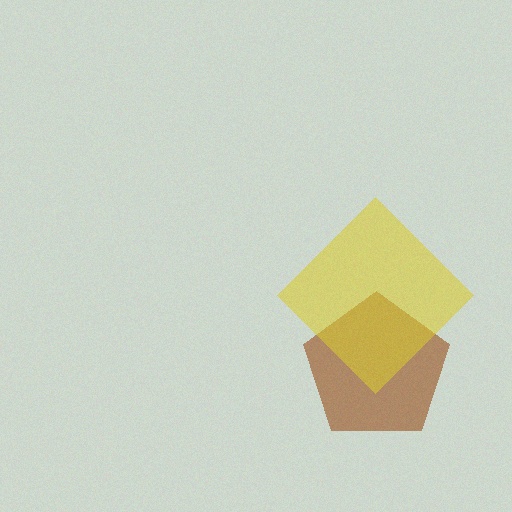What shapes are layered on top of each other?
The layered shapes are: a brown pentagon, a yellow diamond.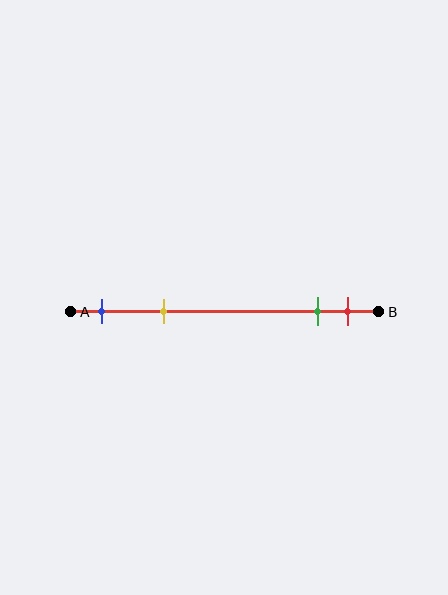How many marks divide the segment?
There are 4 marks dividing the segment.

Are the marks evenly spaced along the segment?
No, the marks are not evenly spaced.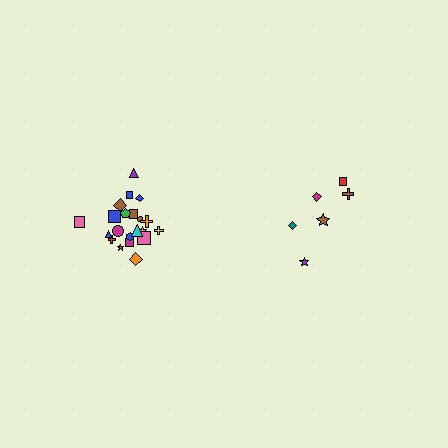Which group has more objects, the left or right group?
The left group.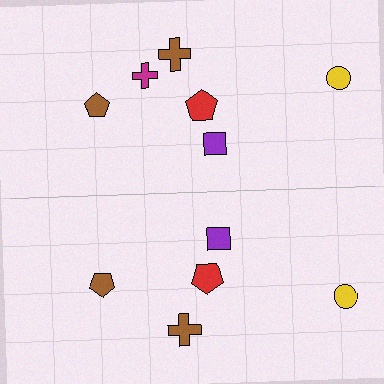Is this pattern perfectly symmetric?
No, the pattern is not perfectly symmetric. A magenta cross is missing from the bottom side.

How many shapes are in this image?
There are 11 shapes in this image.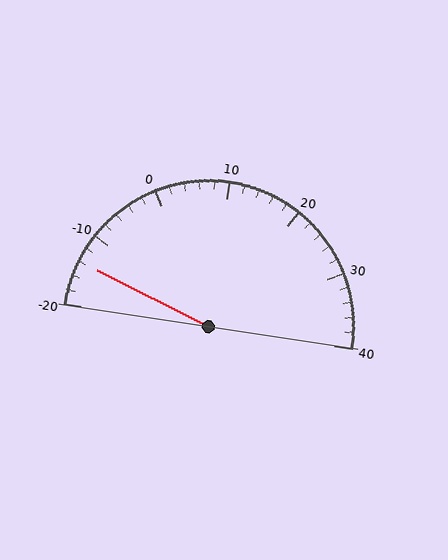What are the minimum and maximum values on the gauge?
The gauge ranges from -20 to 40.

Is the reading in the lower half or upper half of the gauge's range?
The reading is in the lower half of the range (-20 to 40).